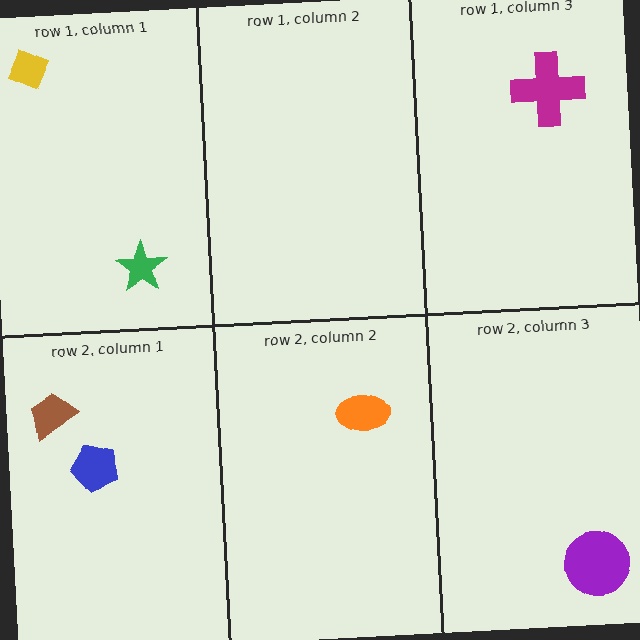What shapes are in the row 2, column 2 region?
The orange ellipse.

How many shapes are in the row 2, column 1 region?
2.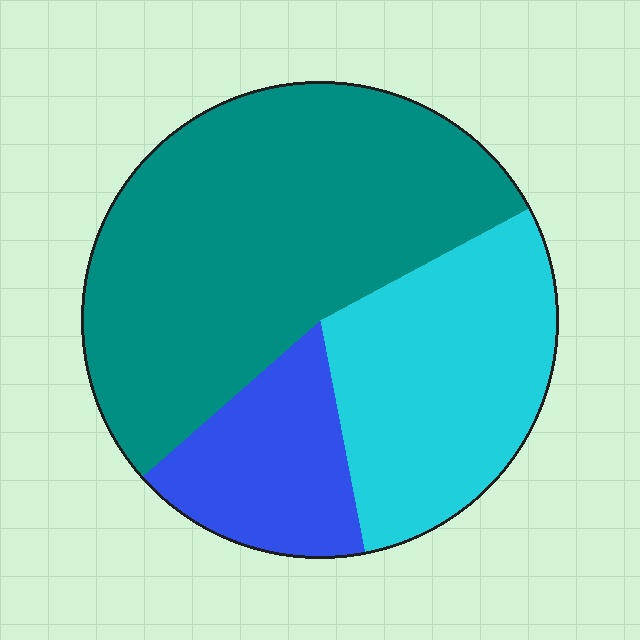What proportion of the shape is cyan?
Cyan takes up between a sixth and a third of the shape.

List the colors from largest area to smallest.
From largest to smallest: teal, cyan, blue.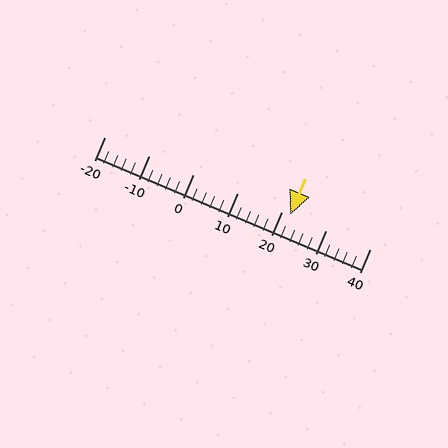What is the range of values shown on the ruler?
The ruler shows values from -20 to 40.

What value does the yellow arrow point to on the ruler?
The yellow arrow points to approximately 22.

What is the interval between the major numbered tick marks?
The major tick marks are spaced 10 units apart.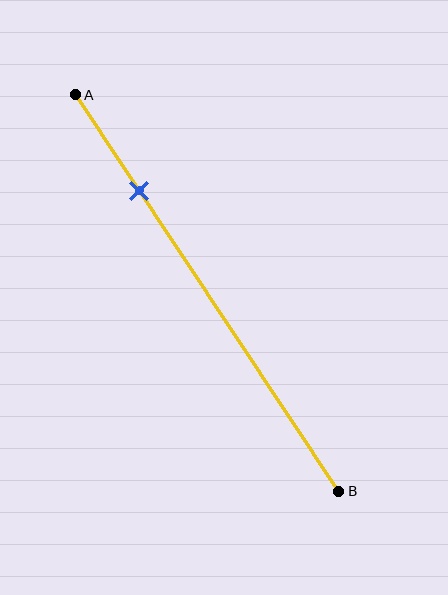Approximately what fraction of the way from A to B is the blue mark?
The blue mark is approximately 25% of the way from A to B.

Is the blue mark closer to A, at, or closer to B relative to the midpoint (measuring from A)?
The blue mark is closer to point A than the midpoint of segment AB.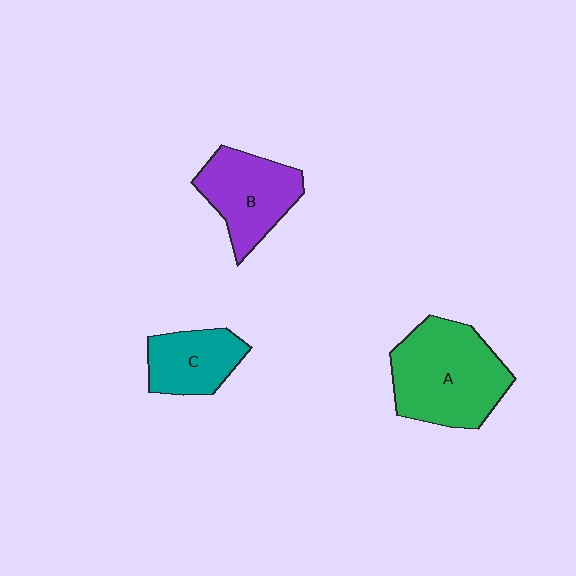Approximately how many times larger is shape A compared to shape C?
Approximately 1.8 times.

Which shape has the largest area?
Shape A (green).